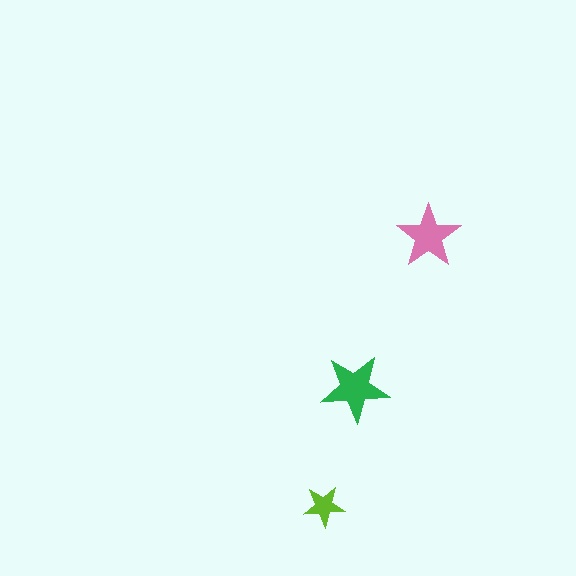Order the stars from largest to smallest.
the green one, the pink one, the lime one.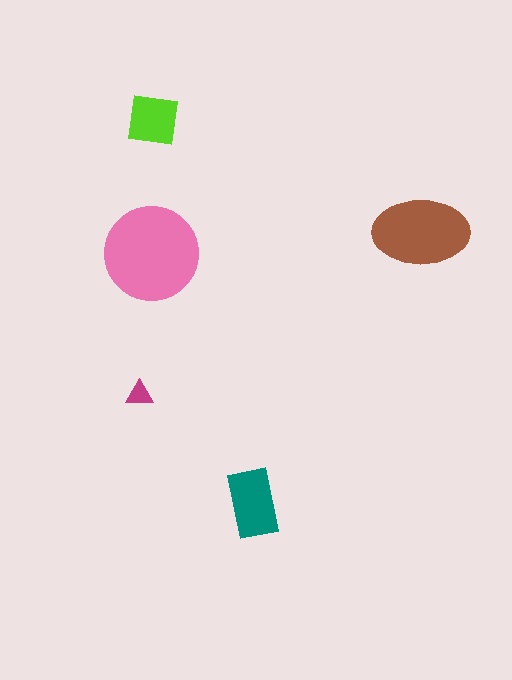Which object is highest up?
The lime square is topmost.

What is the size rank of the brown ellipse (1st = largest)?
2nd.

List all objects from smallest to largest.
The magenta triangle, the lime square, the teal rectangle, the brown ellipse, the pink circle.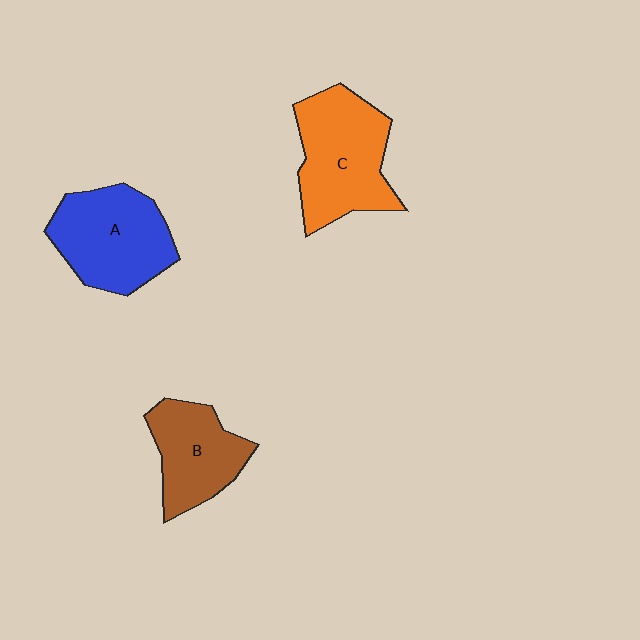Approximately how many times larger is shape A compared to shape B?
Approximately 1.3 times.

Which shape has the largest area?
Shape C (orange).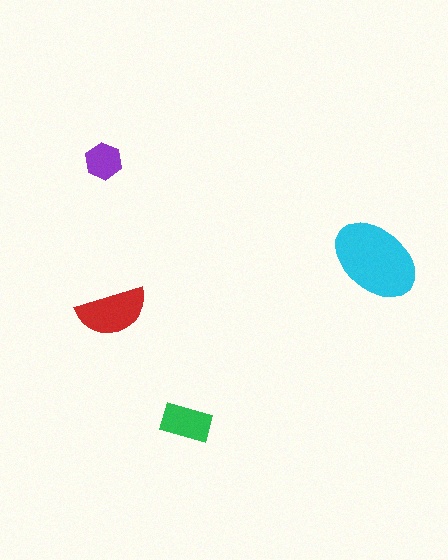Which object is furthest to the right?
The cyan ellipse is rightmost.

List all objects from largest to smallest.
The cyan ellipse, the red semicircle, the green rectangle, the purple hexagon.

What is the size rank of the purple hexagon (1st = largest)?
4th.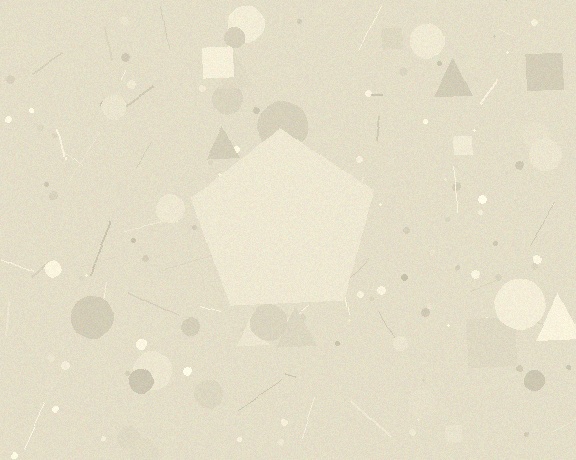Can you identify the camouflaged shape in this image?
The camouflaged shape is a pentagon.